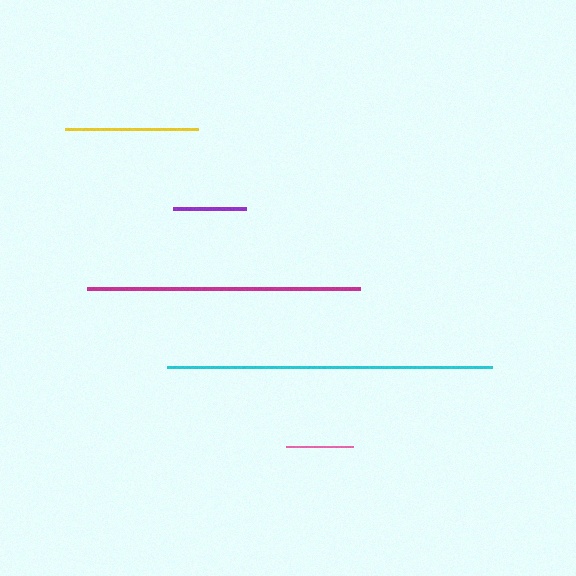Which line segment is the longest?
The cyan line is the longest at approximately 326 pixels.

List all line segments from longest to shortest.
From longest to shortest: cyan, magenta, yellow, purple, pink.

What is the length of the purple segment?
The purple segment is approximately 73 pixels long.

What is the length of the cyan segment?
The cyan segment is approximately 326 pixels long.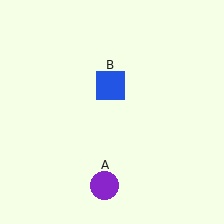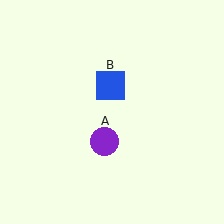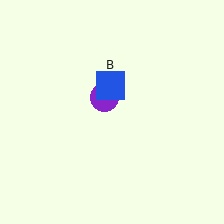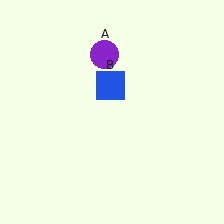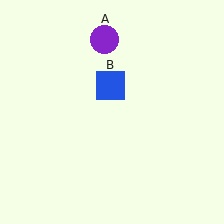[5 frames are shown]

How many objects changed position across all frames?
1 object changed position: purple circle (object A).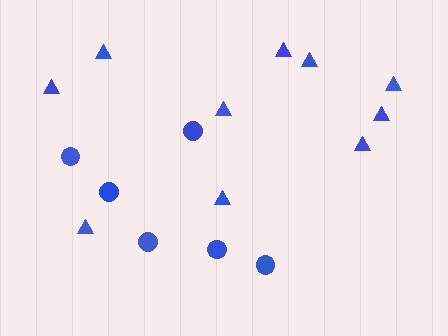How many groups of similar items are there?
There are 2 groups: one group of triangles (10) and one group of circles (6).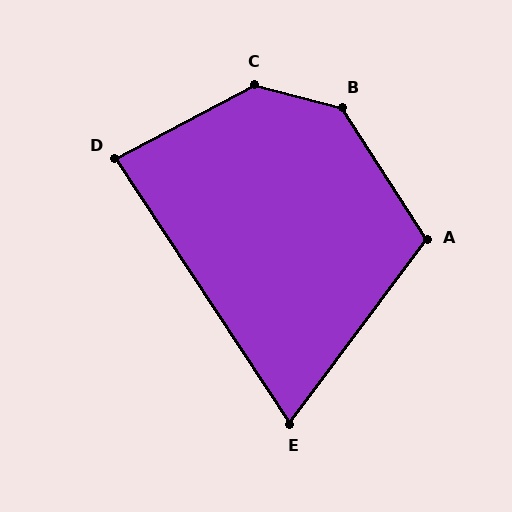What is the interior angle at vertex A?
Approximately 111 degrees (obtuse).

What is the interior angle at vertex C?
Approximately 137 degrees (obtuse).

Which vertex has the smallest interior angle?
E, at approximately 70 degrees.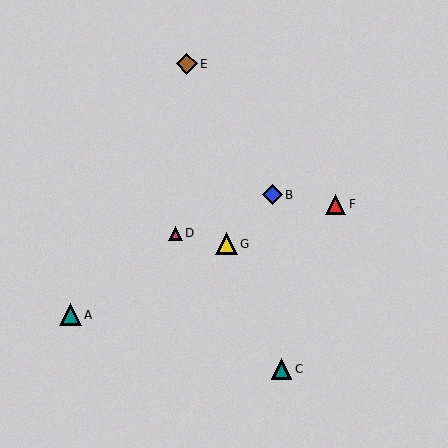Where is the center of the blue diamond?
The center of the blue diamond is at (272, 195).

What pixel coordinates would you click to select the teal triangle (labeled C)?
Click at (282, 369) to select the teal triangle C.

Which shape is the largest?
The yellow triangle (labeled G) is the largest.